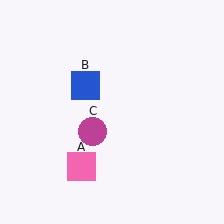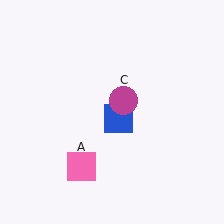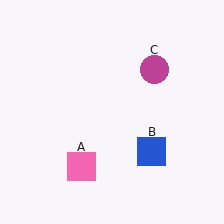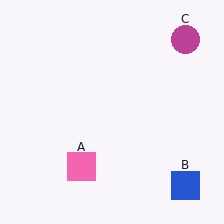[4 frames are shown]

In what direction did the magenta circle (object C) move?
The magenta circle (object C) moved up and to the right.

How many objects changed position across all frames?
2 objects changed position: blue square (object B), magenta circle (object C).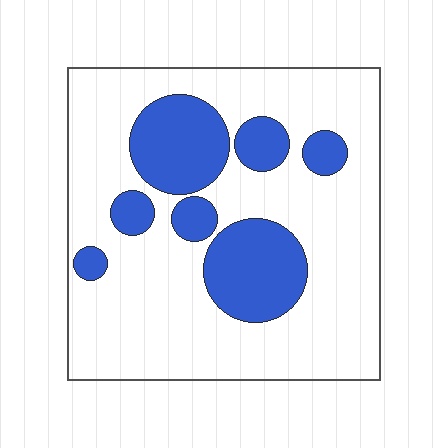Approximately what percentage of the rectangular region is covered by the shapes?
Approximately 25%.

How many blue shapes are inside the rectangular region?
7.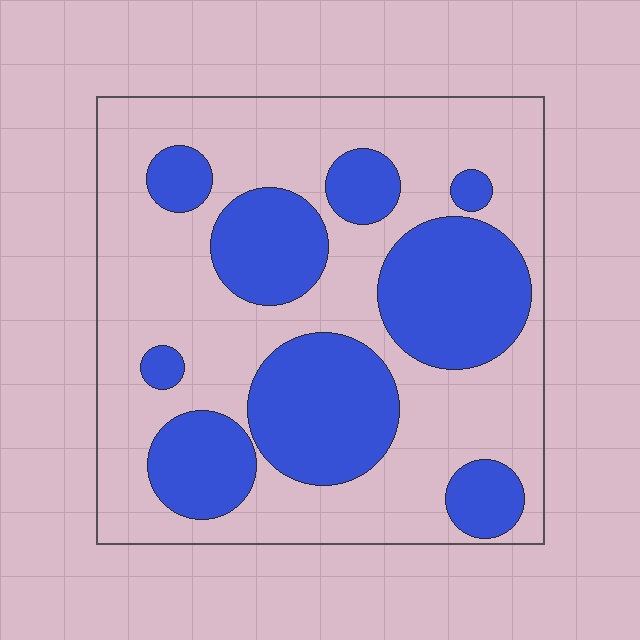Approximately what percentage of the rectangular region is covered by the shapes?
Approximately 35%.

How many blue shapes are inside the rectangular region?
9.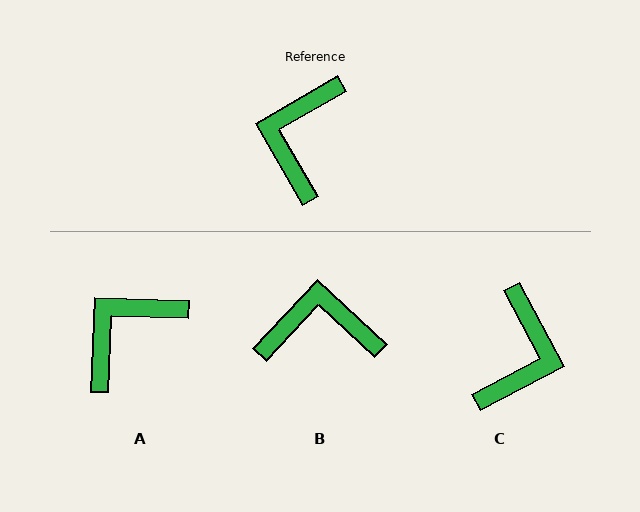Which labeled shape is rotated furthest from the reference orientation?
C, about 178 degrees away.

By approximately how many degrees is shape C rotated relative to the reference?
Approximately 178 degrees counter-clockwise.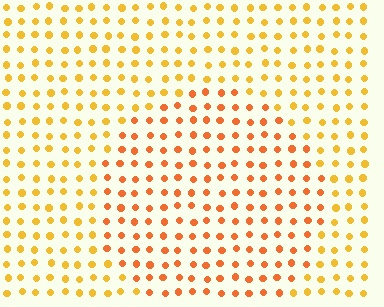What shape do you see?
I see a circle.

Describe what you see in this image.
The image is filled with small yellow elements in a uniform arrangement. A circle-shaped region is visible where the elements are tinted to a slightly different hue, forming a subtle color boundary.